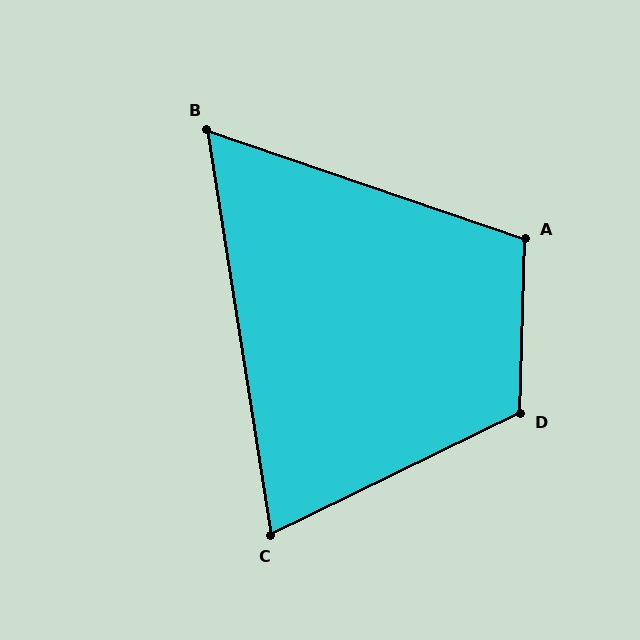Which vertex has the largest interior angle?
D, at approximately 118 degrees.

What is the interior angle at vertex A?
Approximately 107 degrees (obtuse).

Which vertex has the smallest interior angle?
B, at approximately 62 degrees.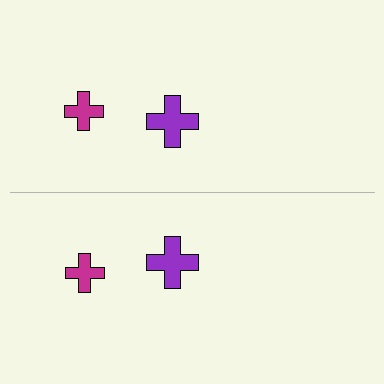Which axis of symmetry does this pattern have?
The pattern has a horizontal axis of symmetry running through the center of the image.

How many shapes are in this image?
There are 4 shapes in this image.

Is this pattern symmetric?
Yes, this pattern has bilateral (reflection) symmetry.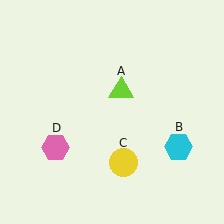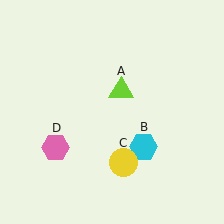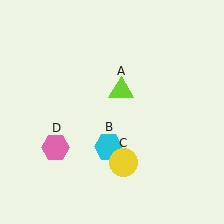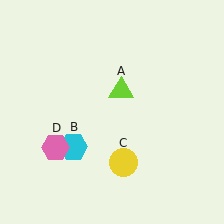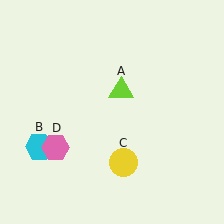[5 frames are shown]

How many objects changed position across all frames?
1 object changed position: cyan hexagon (object B).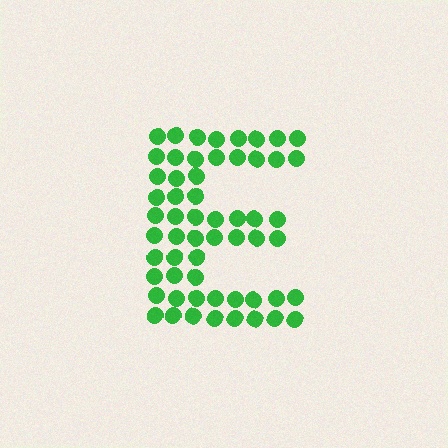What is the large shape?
The large shape is the letter E.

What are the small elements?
The small elements are circles.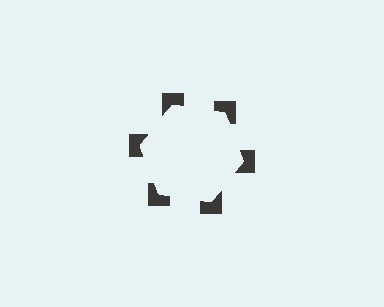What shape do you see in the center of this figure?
An illusory hexagon — its edges are inferred from the aligned wedge cuts in the notched squares, not physically drawn.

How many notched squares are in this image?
There are 6 — one at each vertex of the illusory hexagon.